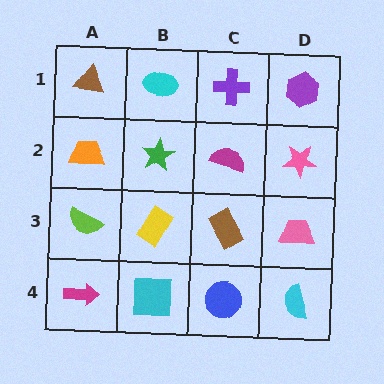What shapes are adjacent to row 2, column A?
A brown triangle (row 1, column A), a lime semicircle (row 3, column A), a green star (row 2, column B).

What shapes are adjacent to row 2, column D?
A purple hexagon (row 1, column D), a pink trapezoid (row 3, column D), a magenta semicircle (row 2, column C).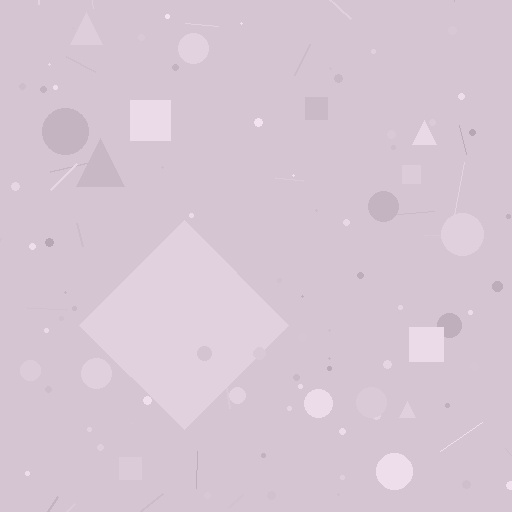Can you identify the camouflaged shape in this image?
The camouflaged shape is a diamond.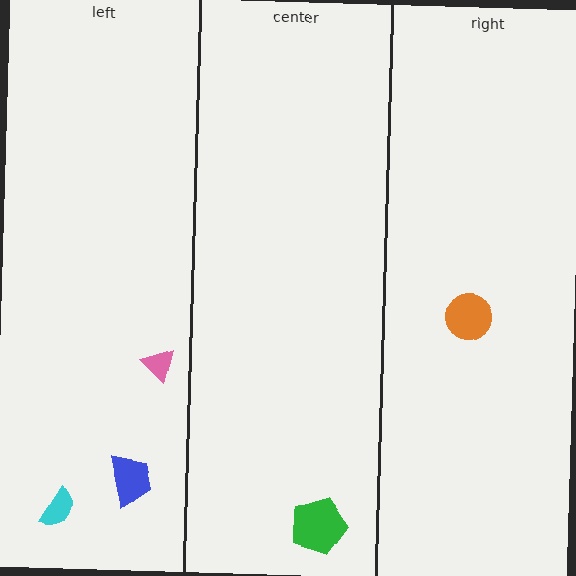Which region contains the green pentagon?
The center region.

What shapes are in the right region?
The orange circle.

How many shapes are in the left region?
3.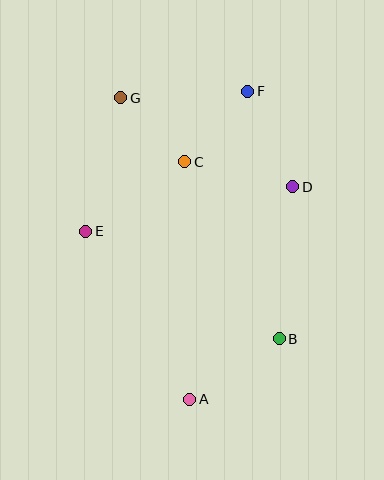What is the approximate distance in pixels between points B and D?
The distance between B and D is approximately 153 pixels.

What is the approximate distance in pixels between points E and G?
The distance between E and G is approximately 138 pixels.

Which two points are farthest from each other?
Points A and F are farthest from each other.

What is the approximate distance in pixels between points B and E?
The distance between B and E is approximately 221 pixels.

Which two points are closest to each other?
Points C and G are closest to each other.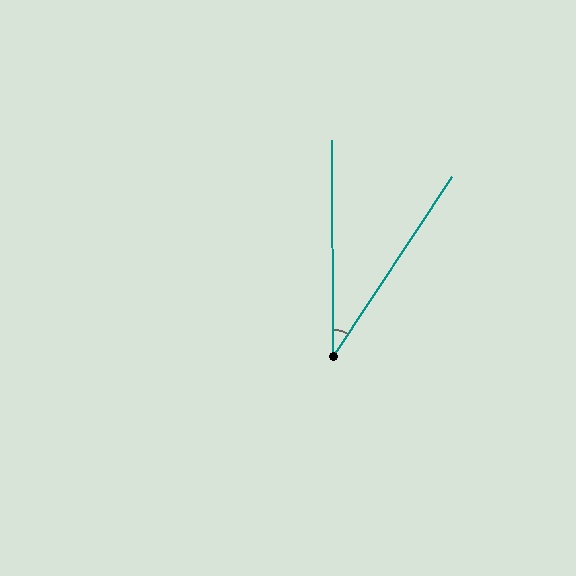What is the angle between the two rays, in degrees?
Approximately 34 degrees.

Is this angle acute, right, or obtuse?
It is acute.